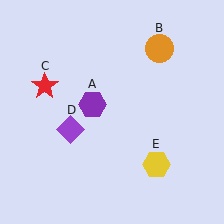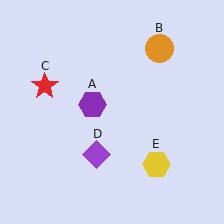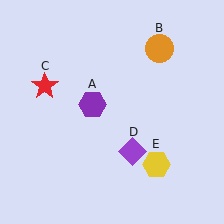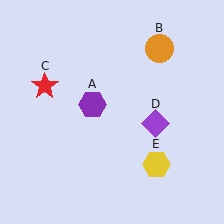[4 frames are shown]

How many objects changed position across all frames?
1 object changed position: purple diamond (object D).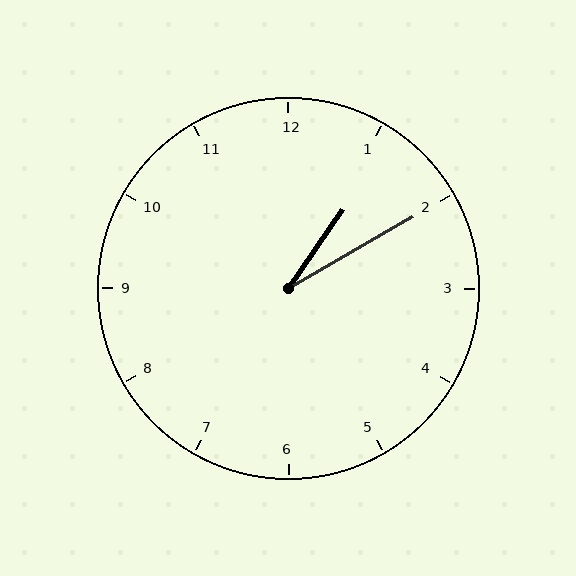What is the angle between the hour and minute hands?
Approximately 25 degrees.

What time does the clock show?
1:10.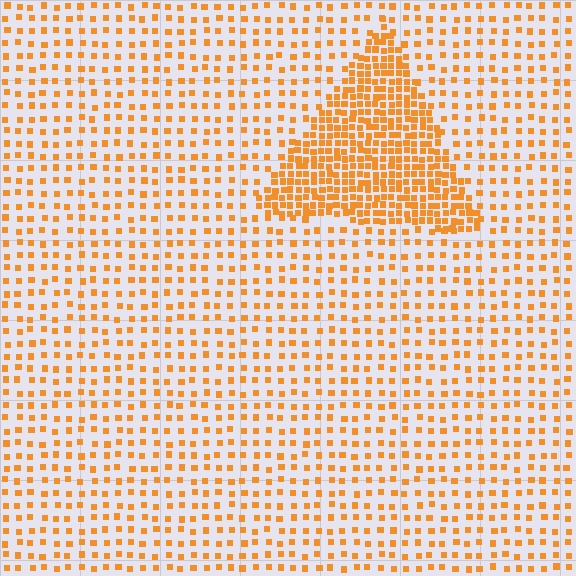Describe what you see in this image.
The image contains small orange elements arranged at two different densities. A triangle-shaped region is visible where the elements are more densely packed than the surrounding area.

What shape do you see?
I see a triangle.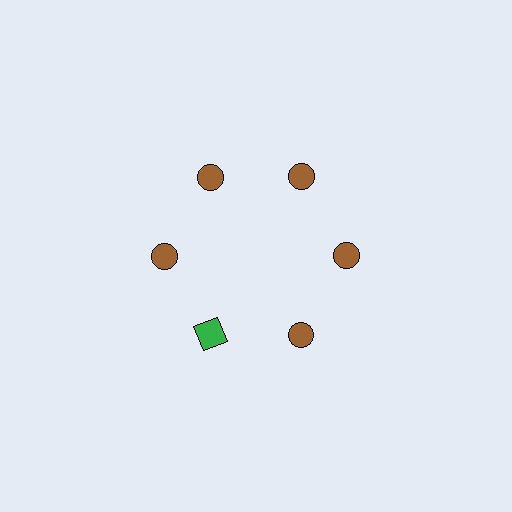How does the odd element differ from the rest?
It differs in both color (green instead of brown) and shape (square instead of circle).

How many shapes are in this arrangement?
There are 6 shapes arranged in a ring pattern.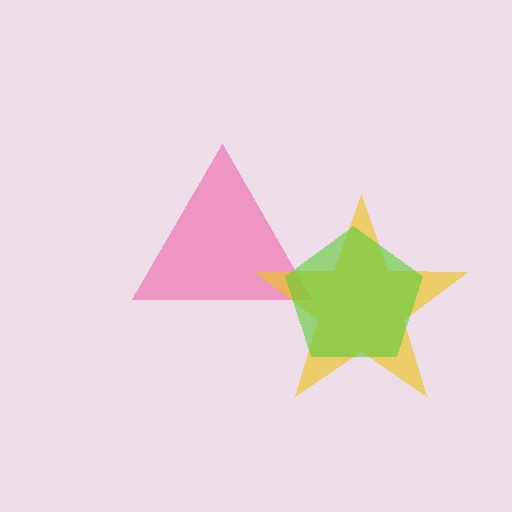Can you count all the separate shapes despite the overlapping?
Yes, there are 3 separate shapes.